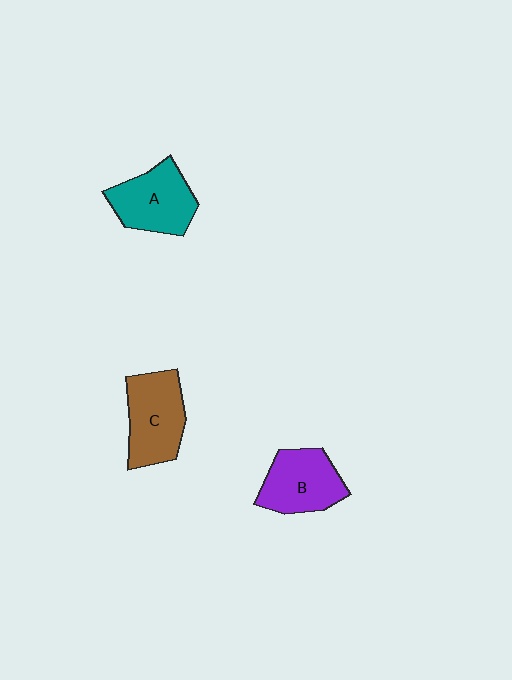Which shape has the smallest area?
Shape B (purple).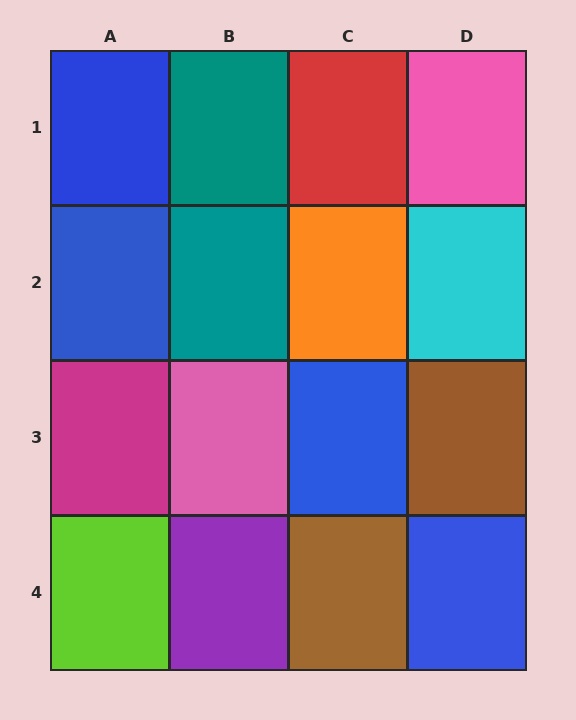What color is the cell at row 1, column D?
Pink.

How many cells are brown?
2 cells are brown.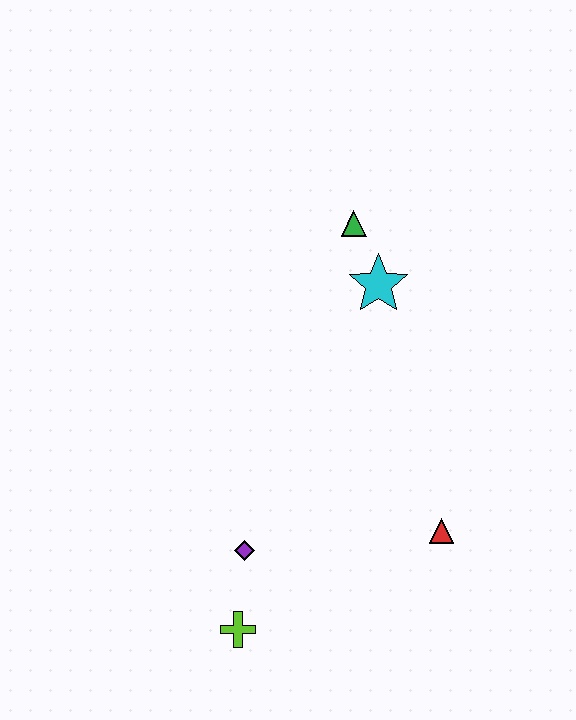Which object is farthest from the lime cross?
The green triangle is farthest from the lime cross.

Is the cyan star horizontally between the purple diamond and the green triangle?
No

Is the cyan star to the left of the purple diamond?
No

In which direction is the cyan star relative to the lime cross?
The cyan star is above the lime cross.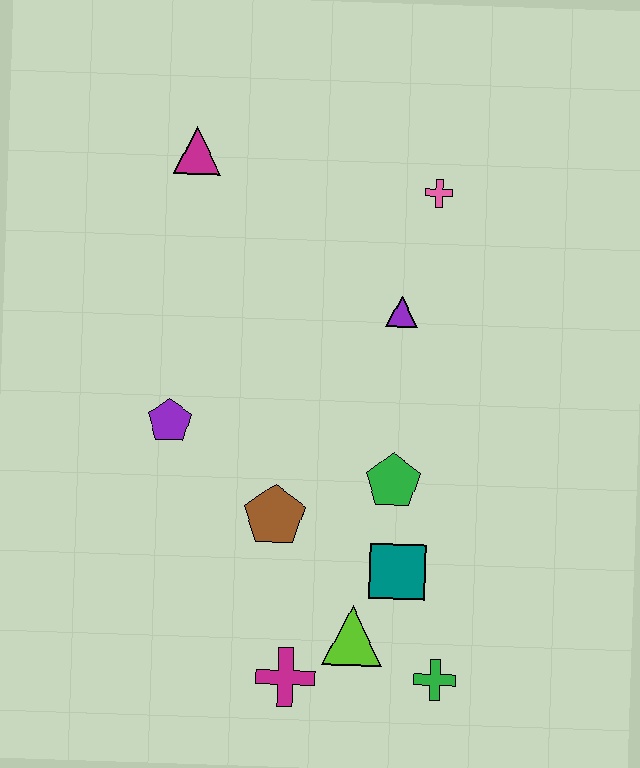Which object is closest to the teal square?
The lime triangle is closest to the teal square.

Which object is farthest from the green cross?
The magenta triangle is farthest from the green cross.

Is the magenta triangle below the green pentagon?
No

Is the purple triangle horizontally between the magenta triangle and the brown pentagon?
No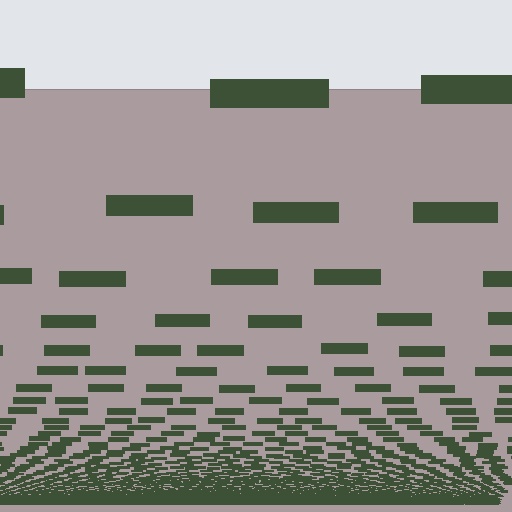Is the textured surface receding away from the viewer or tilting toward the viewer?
The surface appears to tilt toward the viewer. Texture elements get larger and sparser toward the top.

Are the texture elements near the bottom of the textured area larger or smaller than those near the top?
Smaller. The gradient is inverted — elements near the bottom are smaller and denser.